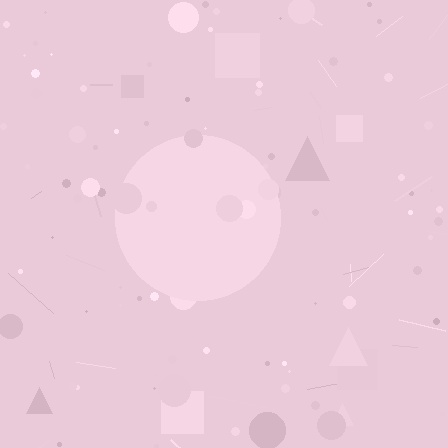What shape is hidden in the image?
A circle is hidden in the image.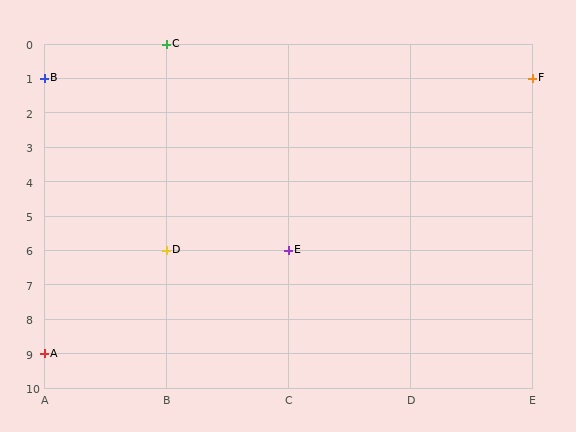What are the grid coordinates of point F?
Point F is at grid coordinates (E, 1).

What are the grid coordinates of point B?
Point B is at grid coordinates (A, 1).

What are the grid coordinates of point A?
Point A is at grid coordinates (A, 9).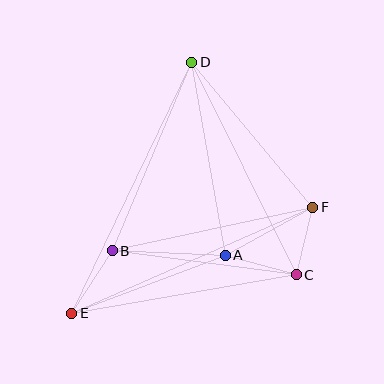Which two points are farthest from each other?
Points D and E are farthest from each other.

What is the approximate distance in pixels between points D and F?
The distance between D and F is approximately 189 pixels.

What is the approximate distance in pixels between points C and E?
The distance between C and E is approximately 228 pixels.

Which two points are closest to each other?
Points C and F are closest to each other.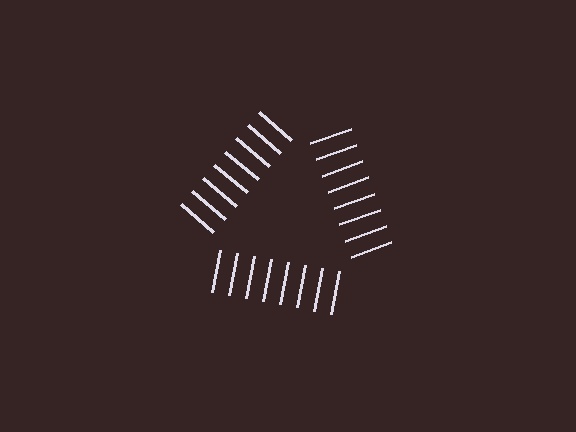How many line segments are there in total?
24 — 8 along each of the 3 edges.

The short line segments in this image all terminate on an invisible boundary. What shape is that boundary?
An illusory triangle — the line segments terminate on its edges but no continuous stroke is drawn.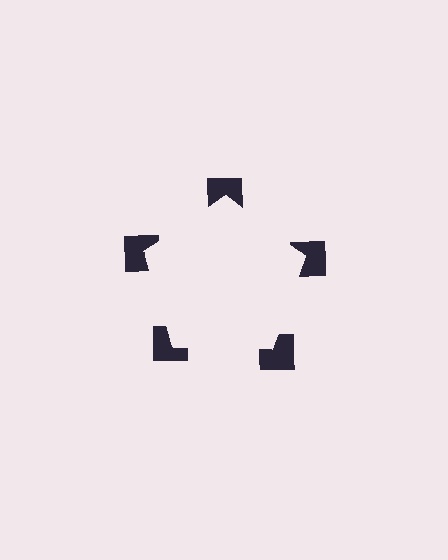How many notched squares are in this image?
There are 5 — one at each vertex of the illusory pentagon.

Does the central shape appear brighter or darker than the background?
It typically appears slightly brighter than the background, even though no actual brightness change is drawn.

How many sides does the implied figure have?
5 sides.